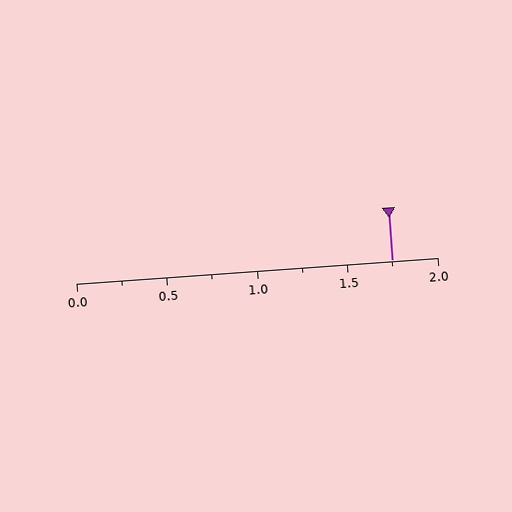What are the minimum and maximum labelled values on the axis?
The axis runs from 0.0 to 2.0.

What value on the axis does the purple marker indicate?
The marker indicates approximately 1.75.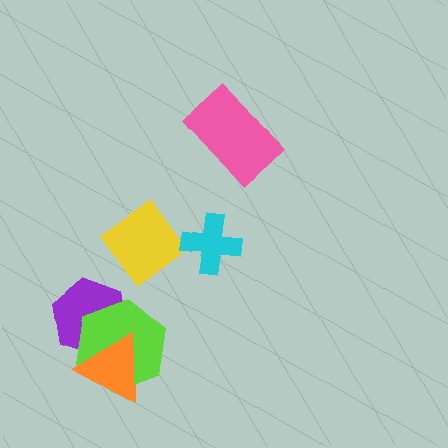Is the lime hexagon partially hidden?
Yes, it is partially covered by another shape.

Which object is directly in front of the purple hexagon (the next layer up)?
The lime hexagon is directly in front of the purple hexagon.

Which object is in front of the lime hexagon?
The orange triangle is in front of the lime hexagon.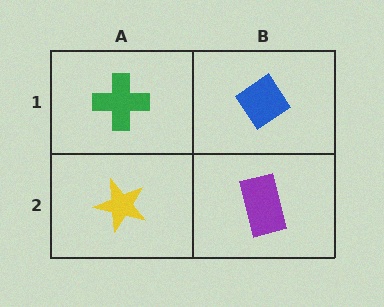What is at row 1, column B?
A blue diamond.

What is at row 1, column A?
A green cross.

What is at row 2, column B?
A purple rectangle.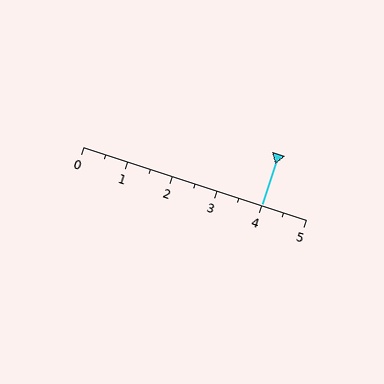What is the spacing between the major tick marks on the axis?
The major ticks are spaced 1 apart.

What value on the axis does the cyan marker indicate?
The marker indicates approximately 4.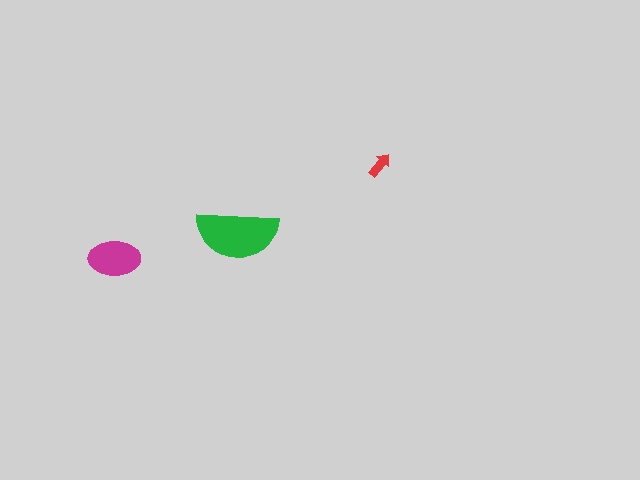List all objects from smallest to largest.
The red arrow, the magenta ellipse, the green semicircle.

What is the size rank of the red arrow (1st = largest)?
3rd.